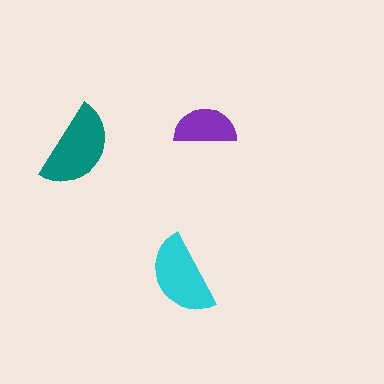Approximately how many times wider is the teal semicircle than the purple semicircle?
About 1.5 times wider.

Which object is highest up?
The purple semicircle is topmost.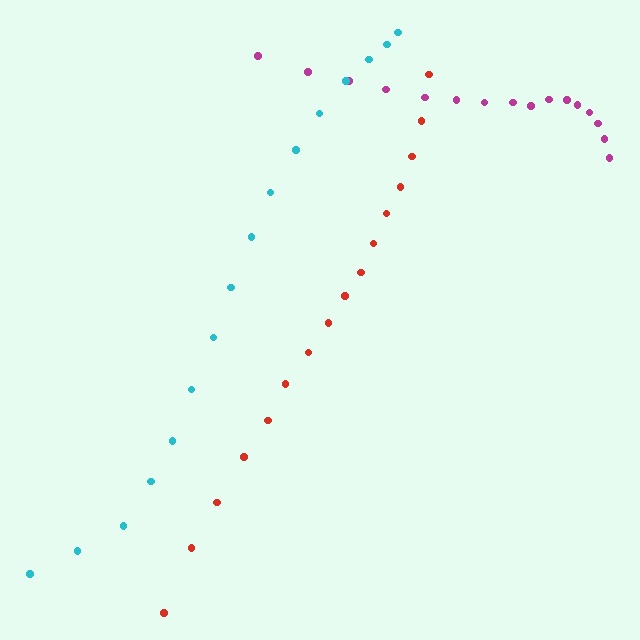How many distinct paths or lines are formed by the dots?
There are 3 distinct paths.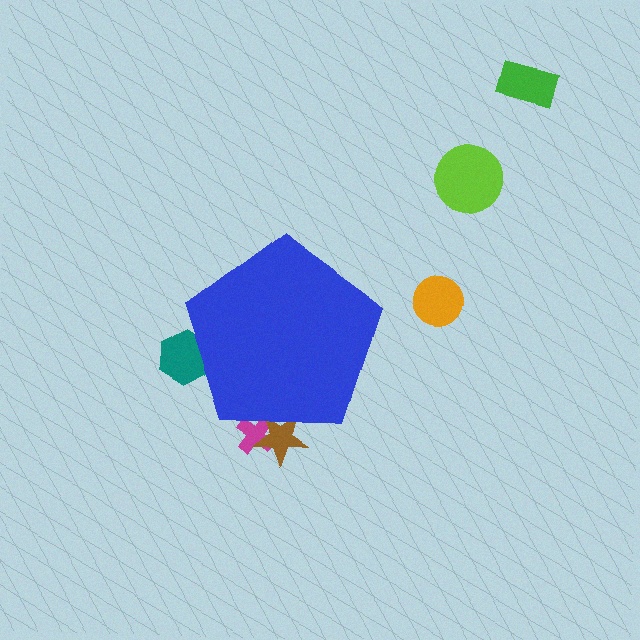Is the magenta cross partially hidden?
Yes, the magenta cross is partially hidden behind the blue pentagon.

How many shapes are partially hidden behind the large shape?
3 shapes are partially hidden.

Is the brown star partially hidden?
Yes, the brown star is partially hidden behind the blue pentagon.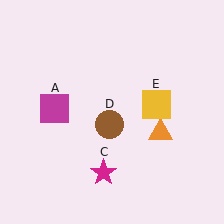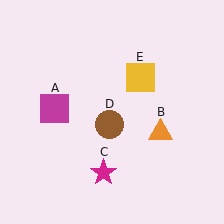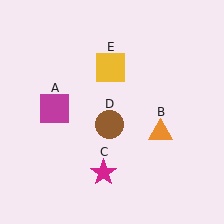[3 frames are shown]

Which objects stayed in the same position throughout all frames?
Magenta square (object A) and orange triangle (object B) and magenta star (object C) and brown circle (object D) remained stationary.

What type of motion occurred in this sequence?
The yellow square (object E) rotated counterclockwise around the center of the scene.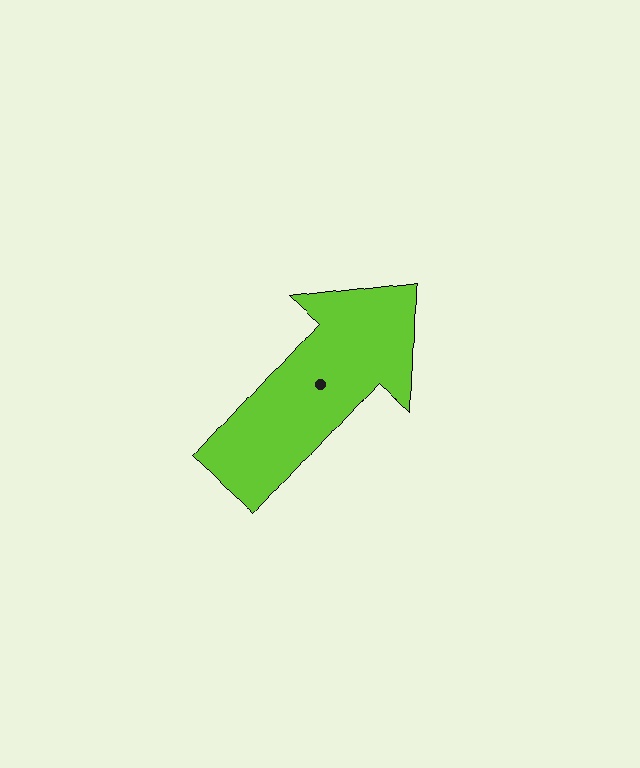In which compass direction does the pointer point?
Northeast.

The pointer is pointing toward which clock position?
Roughly 1 o'clock.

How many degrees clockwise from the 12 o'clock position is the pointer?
Approximately 42 degrees.